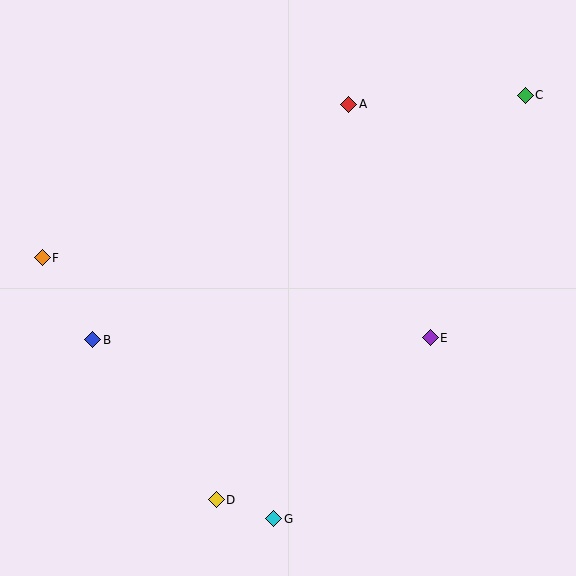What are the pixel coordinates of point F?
Point F is at (42, 258).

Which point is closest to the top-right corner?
Point C is closest to the top-right corner.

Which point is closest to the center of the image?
Point E at (430, 338) is closest to the center.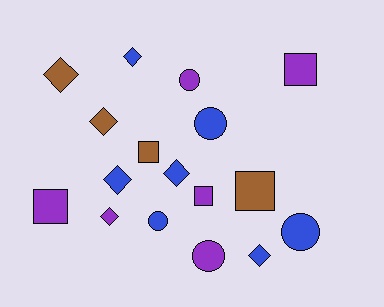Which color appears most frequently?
Blue, with 7 objects.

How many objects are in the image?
There are 17 objects.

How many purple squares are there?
There are 3 purple squares.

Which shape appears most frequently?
Diamond, with 7 objects.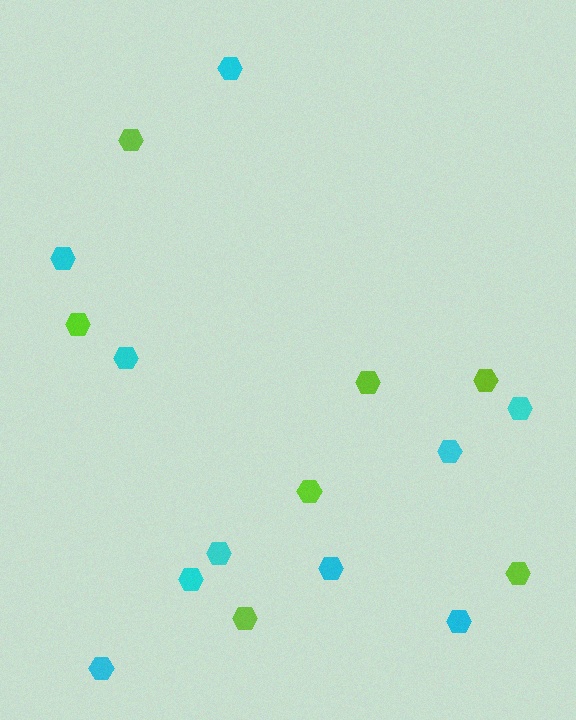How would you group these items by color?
There are 2 groups: one group of cyan hexagons (10) and one group of lime hexagons (7).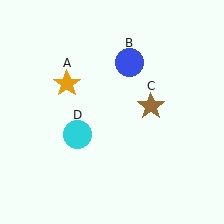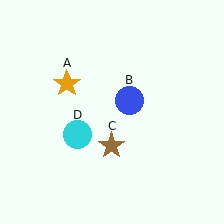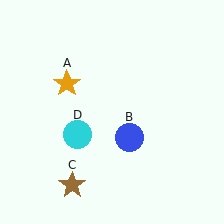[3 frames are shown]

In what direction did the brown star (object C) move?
The brown star (object C) moved down and to the left.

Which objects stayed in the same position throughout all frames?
Orange star (object A) and cyan circle (object D) remained stationary.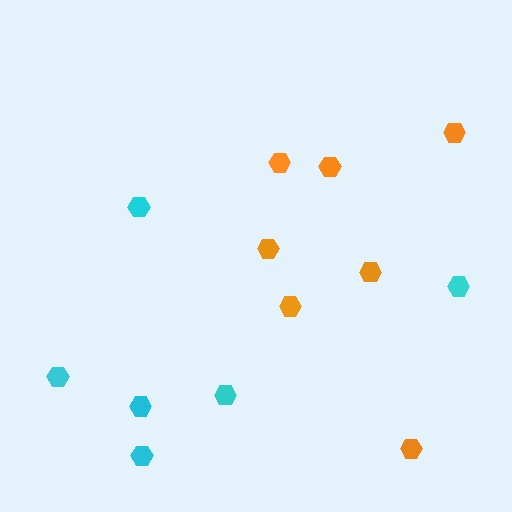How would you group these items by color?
There are 2 groups: one group of orange hexagons (7) and one group of cyan hexagons (6).